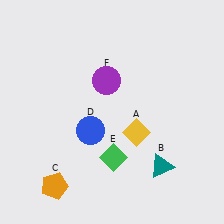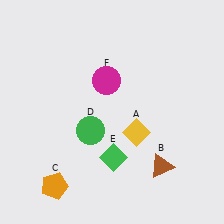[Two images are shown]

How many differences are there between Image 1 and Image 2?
There are 3 differences between the two images.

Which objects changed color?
B changed from teal to brown. D changed from blue to green. F changed from purple to magenta.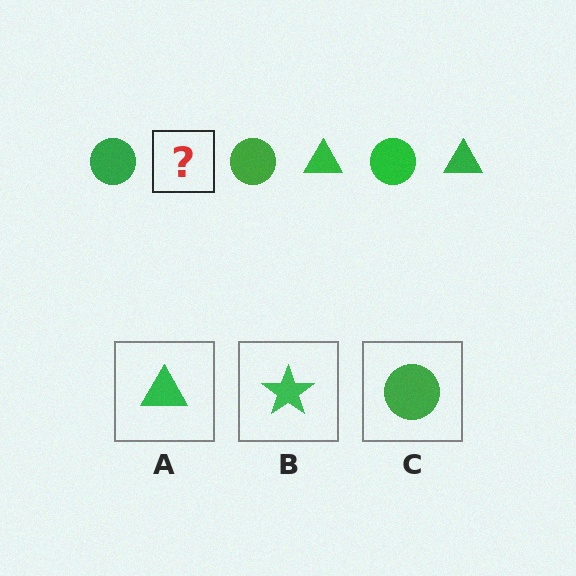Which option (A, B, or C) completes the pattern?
A.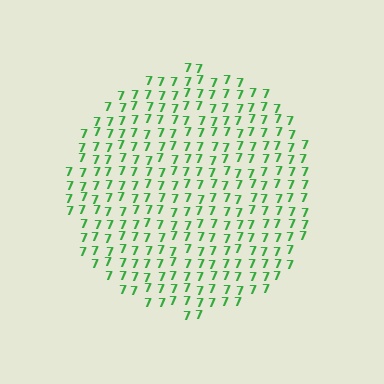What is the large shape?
The large shape is a circle.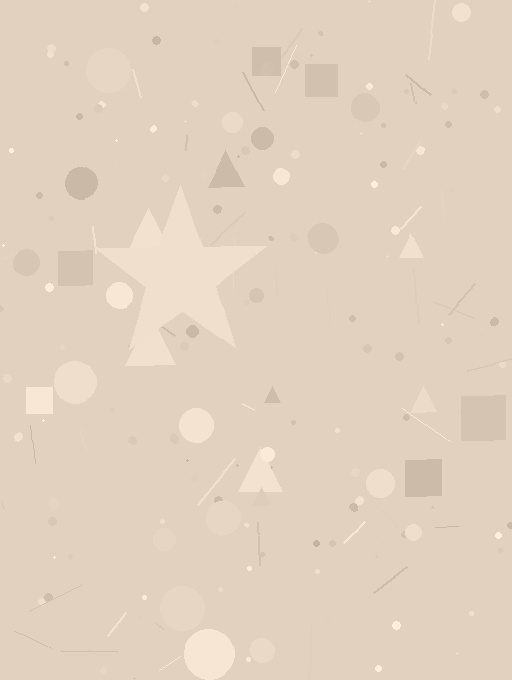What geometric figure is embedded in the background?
A star is embedded in the background.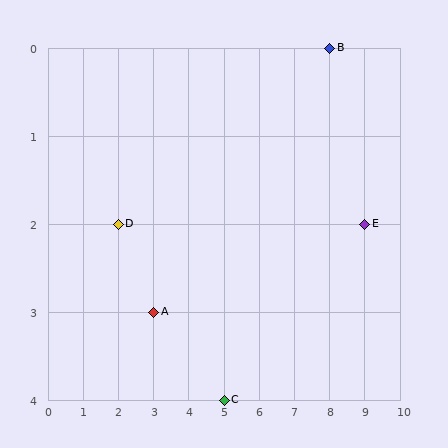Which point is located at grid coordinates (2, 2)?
Point D is at (2, 2).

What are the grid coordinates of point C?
Point C is at grid coordinates (5, 4).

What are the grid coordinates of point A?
Point A is at grid coordinates (3, 3).